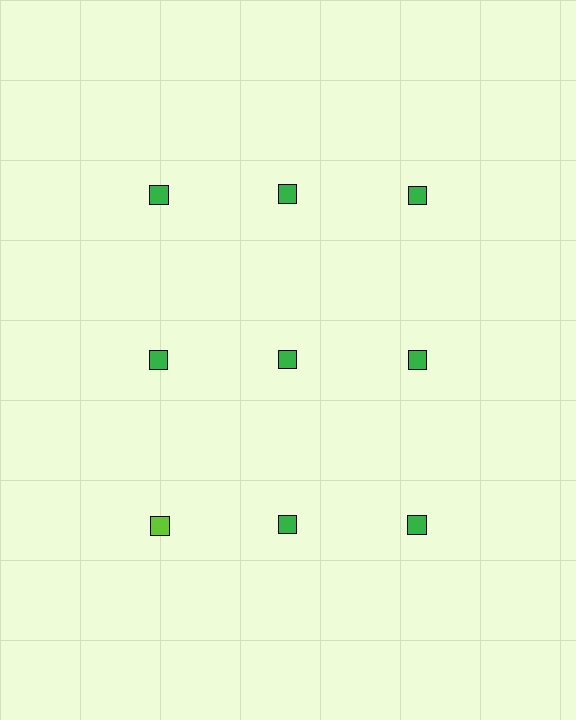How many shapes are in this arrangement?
There are 9 shapes arranged in a grid pattern.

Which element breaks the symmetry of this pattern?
The lime square in the third row, leftmost column breaks the symmetry. All other shapes are green squares.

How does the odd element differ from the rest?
It has a different color: lime instead of green.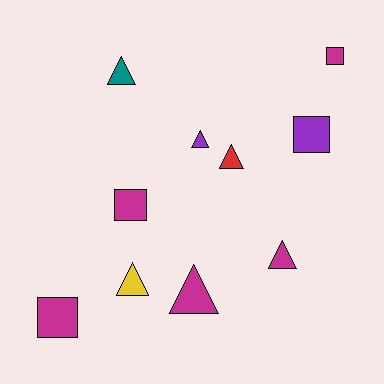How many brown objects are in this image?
There are no brown objects.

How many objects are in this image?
There are 10 objects.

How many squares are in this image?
There are 4 squares.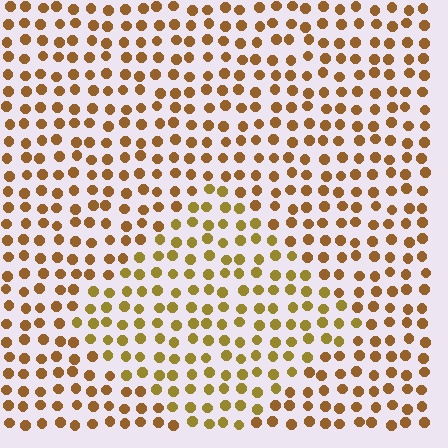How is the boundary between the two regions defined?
The boundary is defined purely by a slight shift in hue (about 22 degrees). Spacing, size, and orientation are identical on both sides.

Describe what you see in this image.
The image is filled with small brown elements in a uniform arrangement. A diamond-shaped region is visible where the elements are tinted to a slightly different hue, forming a subtle color boundary.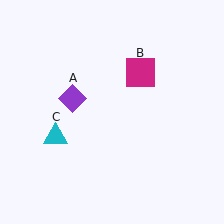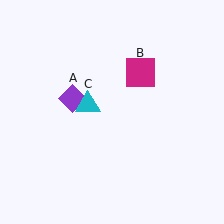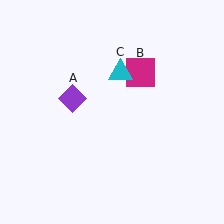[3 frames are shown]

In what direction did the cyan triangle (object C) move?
The cyan triangle (object C) moved up and to the right.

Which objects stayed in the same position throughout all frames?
Purple diamond (object A) and magenta square (object B) remained stationary.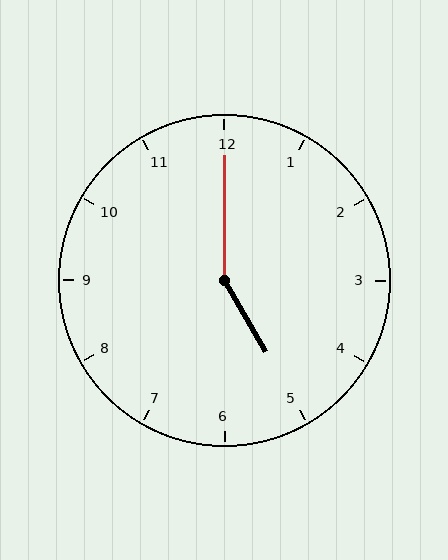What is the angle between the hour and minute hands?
Approximately 150 degrees.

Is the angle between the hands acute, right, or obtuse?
It is obtuse.